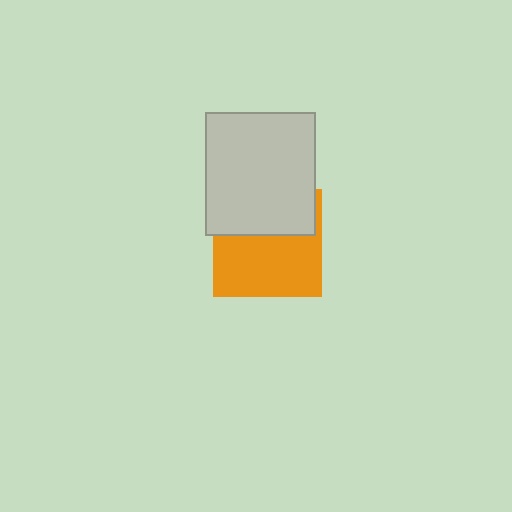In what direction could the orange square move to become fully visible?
The orange square could move down. That would shift it out from behind the light gray rectangle entirely.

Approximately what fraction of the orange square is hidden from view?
Roughly 40% of the orange square is hidden behind the light gray rectangle.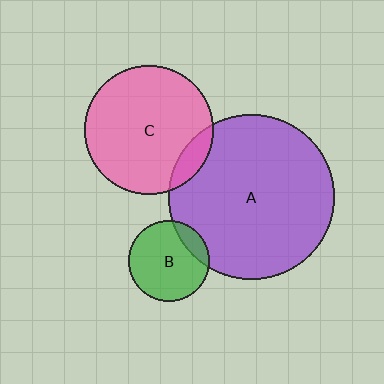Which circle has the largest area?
Circle A (purple).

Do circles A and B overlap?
Yes.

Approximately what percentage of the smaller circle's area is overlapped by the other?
Approximately 15%.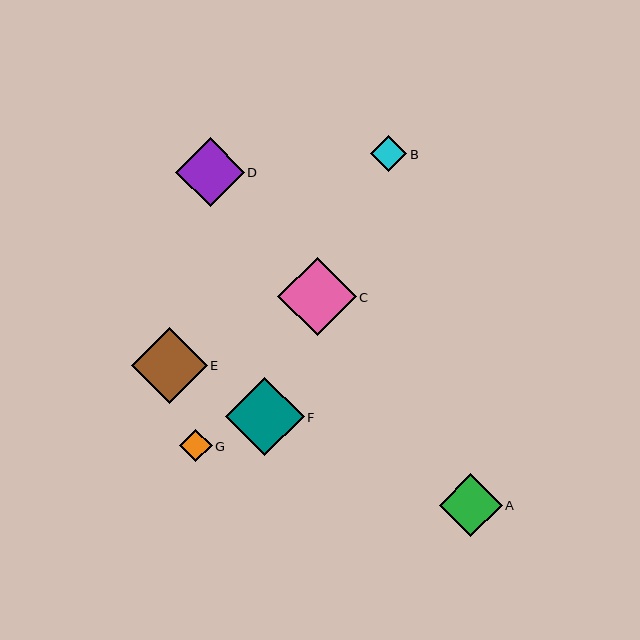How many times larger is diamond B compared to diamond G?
Diamond B is approximately 1.1 times the size of diamond G.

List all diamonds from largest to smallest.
From largest to smallest: C, F, E, D, A, B, G.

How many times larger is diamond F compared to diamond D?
Diamond F is approximately 1.1 times the size of diamond D.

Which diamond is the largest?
Diamond C is the largest with a size of approximately 79 pixels.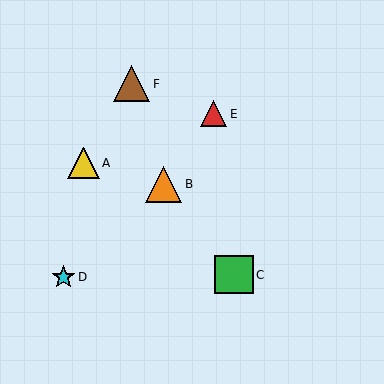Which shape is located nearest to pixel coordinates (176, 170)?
The orange triangle (labeled B) at (163, 184) is nearest to that location.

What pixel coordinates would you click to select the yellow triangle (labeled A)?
Click at (84, 163) to select the yellow triangle A.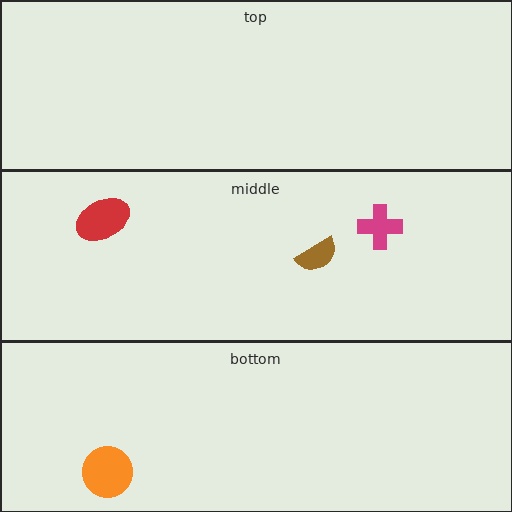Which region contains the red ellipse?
The middle region.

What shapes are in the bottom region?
The orange circle.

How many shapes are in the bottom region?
1.